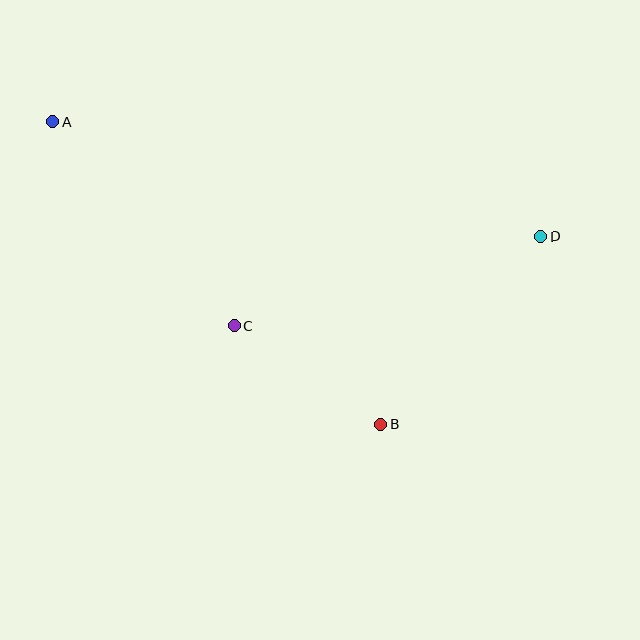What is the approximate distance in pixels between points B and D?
The distance between B and D is approximately 247 pixels.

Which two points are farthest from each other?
Points A and D are farthest from each other.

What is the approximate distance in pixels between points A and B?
The distance between A and B is approximately 447 pixels.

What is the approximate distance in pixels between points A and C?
The distance between A and C is approximately 273 pixels.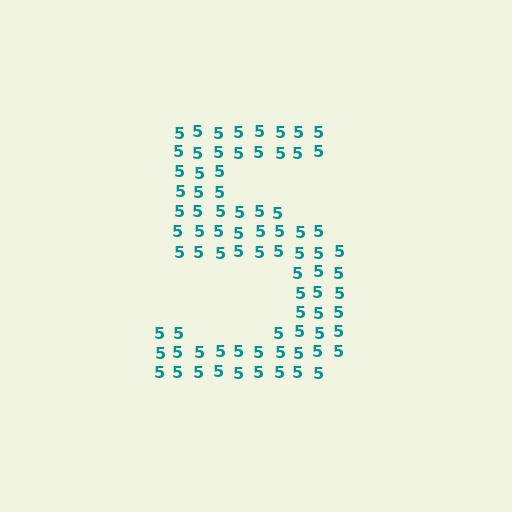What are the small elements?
The small elements are digit 5's.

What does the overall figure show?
The overall figure shows the digit 5.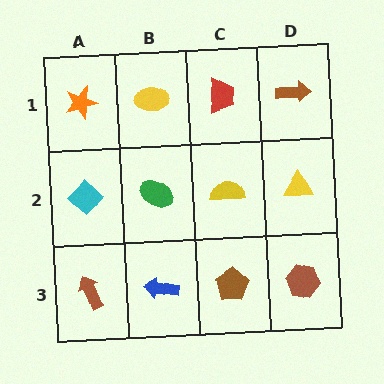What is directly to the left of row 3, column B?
A brown arrow.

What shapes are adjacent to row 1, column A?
A cyan diamond (row 2, column A), a yellow ellipse (row 1, column B).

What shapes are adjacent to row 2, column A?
An orange star (row 1, column A), a brown arrow (row 3, column A), a green ellipse (row 2, column B).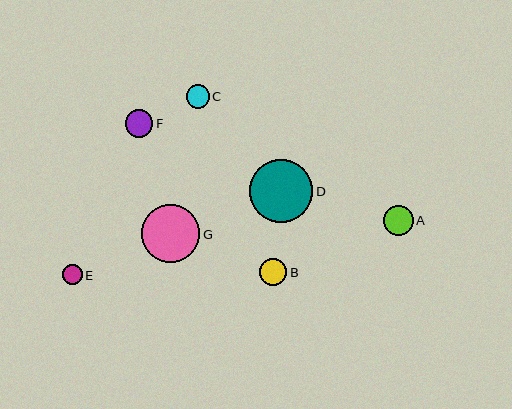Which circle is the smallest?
Circle E is the smallest with a size of approximately 20 pixels.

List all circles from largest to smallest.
From largest to smallest: D, G, A, F, B, C, E.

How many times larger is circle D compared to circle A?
Circle D is approximately 2.1 times the size of circle A.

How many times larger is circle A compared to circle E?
Circle A is approximately 1.5 times the size of circle E.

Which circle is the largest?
Circle D is the largest with a size of approximately 63 pixels.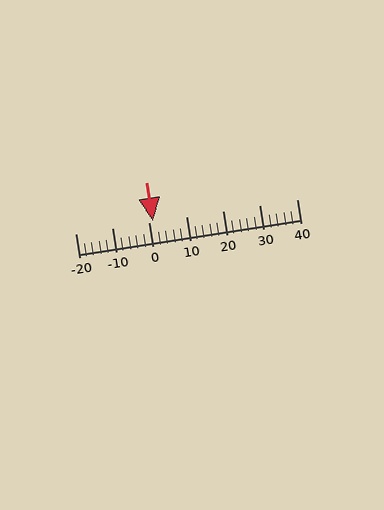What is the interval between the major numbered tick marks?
The major tick marks are spaced 10 units apart.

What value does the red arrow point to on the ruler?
The red arrow points to approximately 1.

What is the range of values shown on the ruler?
The ruler shows values from -20 to 40.